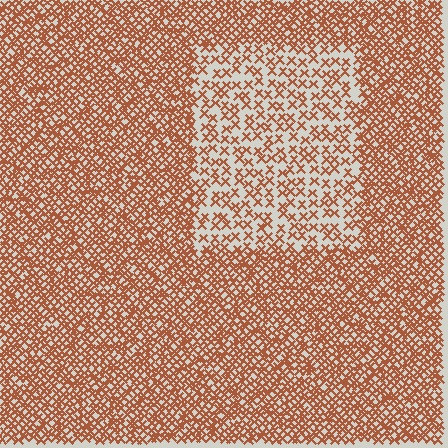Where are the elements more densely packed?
The elements are more densely packed outside the rectangle boundary.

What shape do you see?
I see a rectangle.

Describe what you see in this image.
The image contains small brown elements arranged at two different densities. A rectangle-shaped region is visible where the elements are less densely packed than the surrounding area.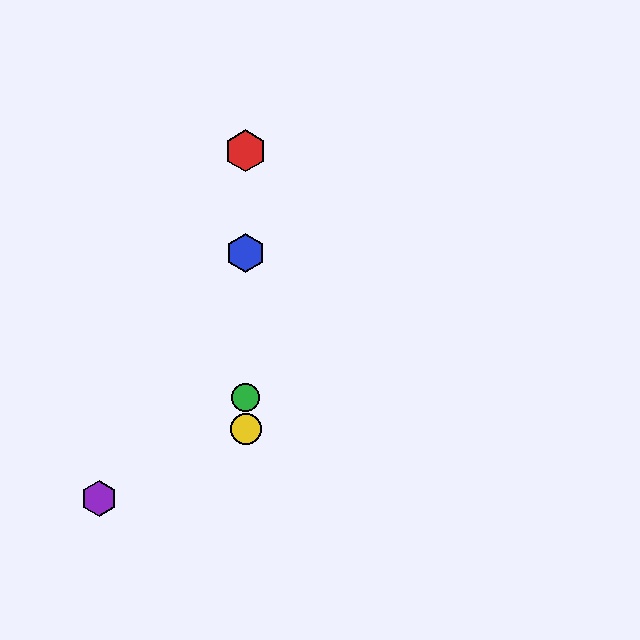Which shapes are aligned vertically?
The red hexagon, the blue hexagon, the green circle, the yellow circle are aligned vertically.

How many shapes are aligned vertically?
4 shapes (the red hexagon, the blue hexagon, the green circle, the yellow circle) are aligned vertically.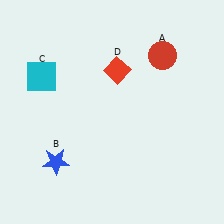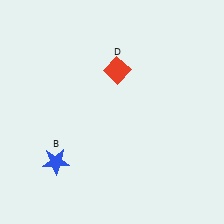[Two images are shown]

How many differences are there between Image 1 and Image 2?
There are 2 differences between the two images.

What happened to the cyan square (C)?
The cyan square (C) was removed in Image 2. It was in the top-left area of Image 1.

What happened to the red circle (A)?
The red circle (A) was removed in Image 2. It was in the top-right area of Image 1.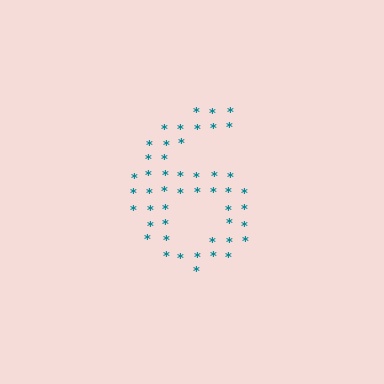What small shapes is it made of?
It is made of small asterisks.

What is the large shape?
The large shape is the digit 6.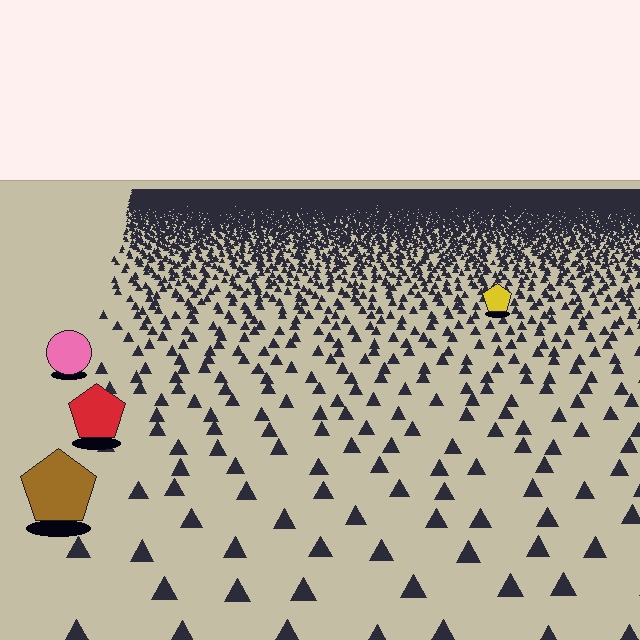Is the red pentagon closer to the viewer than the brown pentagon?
No. The brown pentagon is closer — you can tell from the texture gradient: the ground texture is coarser near it.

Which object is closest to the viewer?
The brown pentagon is closest. The texture marks near it are larger and more spread out.